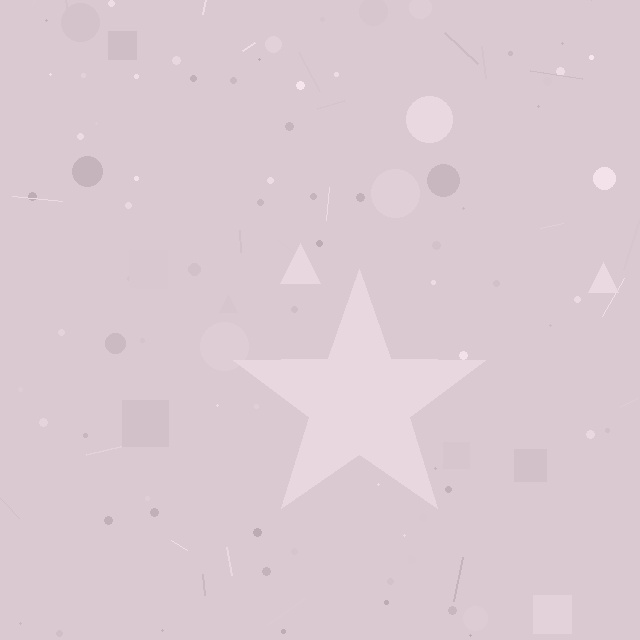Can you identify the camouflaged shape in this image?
The camouflaged shape is a star.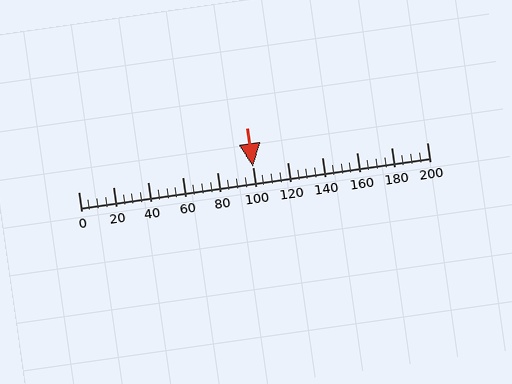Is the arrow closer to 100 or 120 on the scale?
The arrow is closer to 100.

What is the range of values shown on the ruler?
The ruler shows values from 0 to 200.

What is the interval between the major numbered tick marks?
The major tick marks are spaced 20 units apart.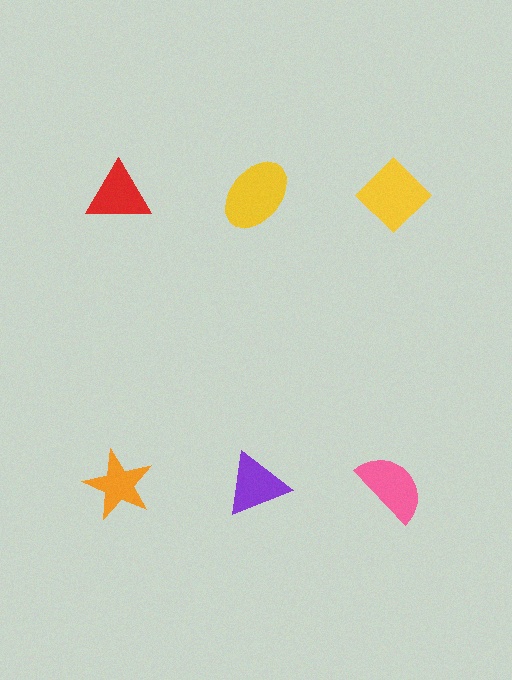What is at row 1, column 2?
A yellow ellipse.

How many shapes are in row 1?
3 shapes.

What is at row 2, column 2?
A purple triangle.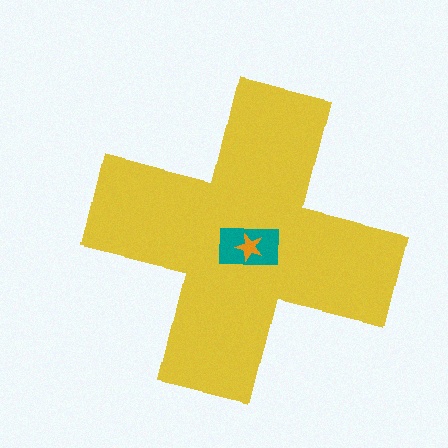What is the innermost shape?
The orange star.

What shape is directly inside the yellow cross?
The teal rectangle.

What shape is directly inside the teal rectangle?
The orange star.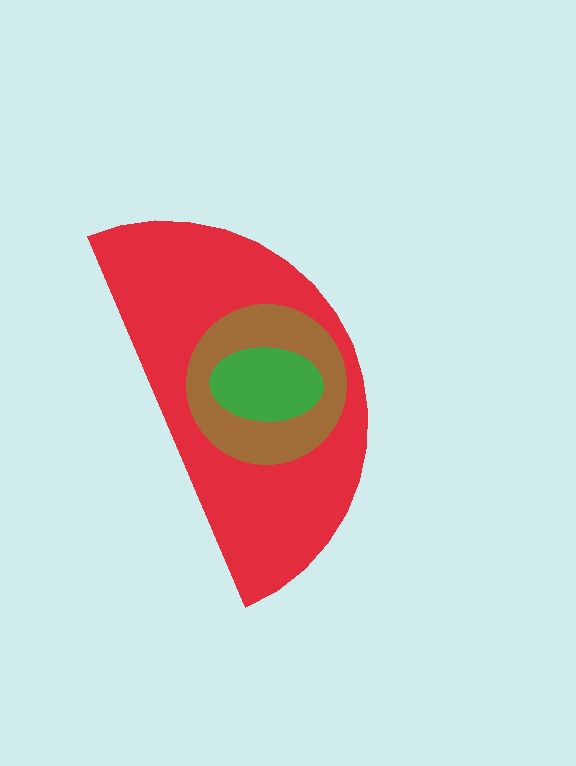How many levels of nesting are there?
3.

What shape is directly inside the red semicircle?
The brown circle.